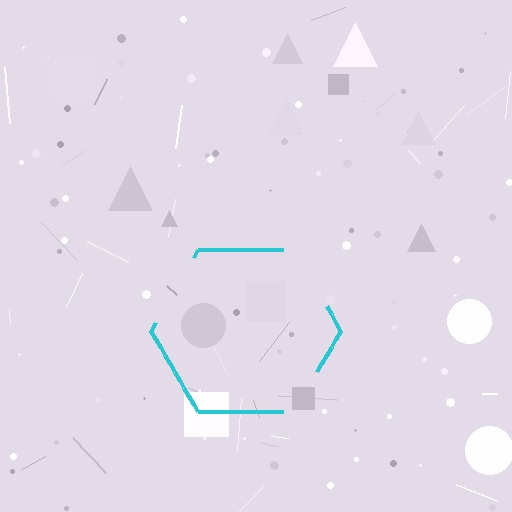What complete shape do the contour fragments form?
The contour fragments form a hexagon.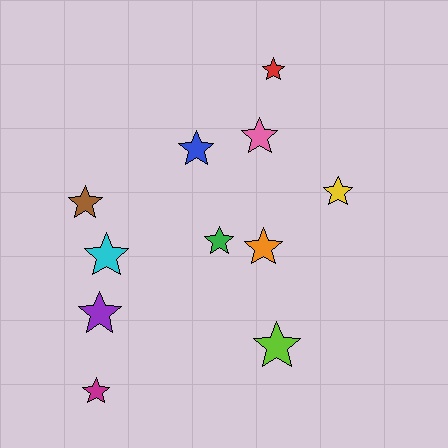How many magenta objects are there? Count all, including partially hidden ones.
There is 1 magenta object.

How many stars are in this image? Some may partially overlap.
There are 11 stars.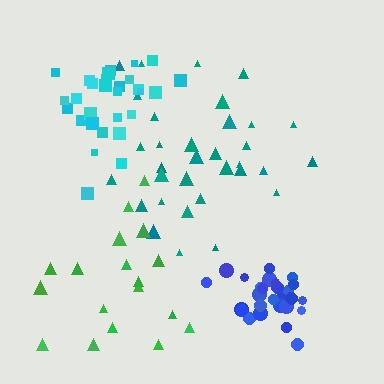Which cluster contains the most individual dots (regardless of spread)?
Teal (33).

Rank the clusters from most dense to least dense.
blue, cyan, teal, green.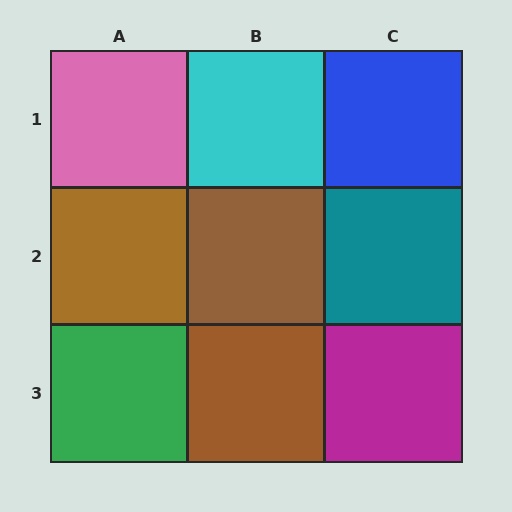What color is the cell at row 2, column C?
Teal.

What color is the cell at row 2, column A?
Brown.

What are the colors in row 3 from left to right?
Green, brown, magenta.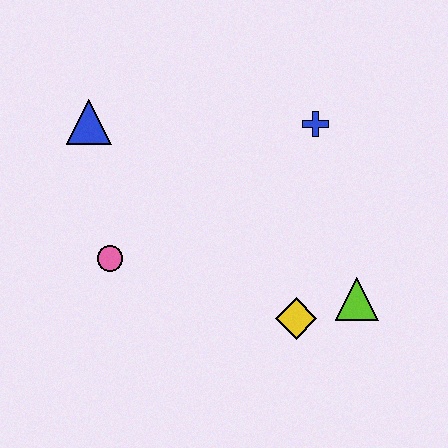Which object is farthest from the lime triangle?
The blue triangle is farthest from the lime triangle.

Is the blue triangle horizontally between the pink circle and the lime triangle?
No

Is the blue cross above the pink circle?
Yes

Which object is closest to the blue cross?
The lime triangle is closest to the blue cross.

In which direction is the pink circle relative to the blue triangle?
The pink circle is below the blue triangle.